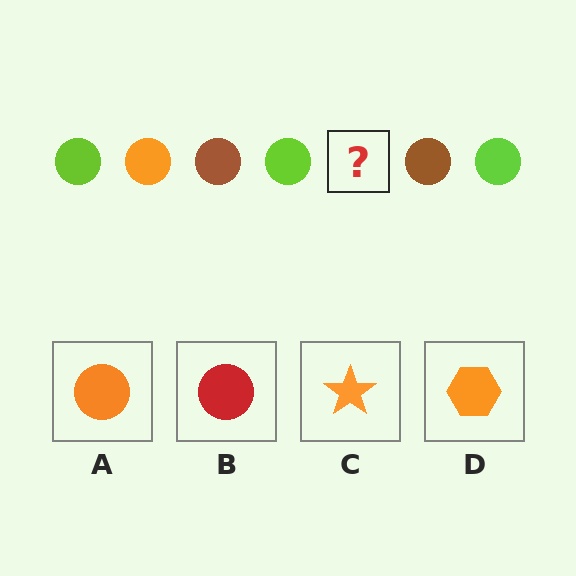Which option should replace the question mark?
Option A.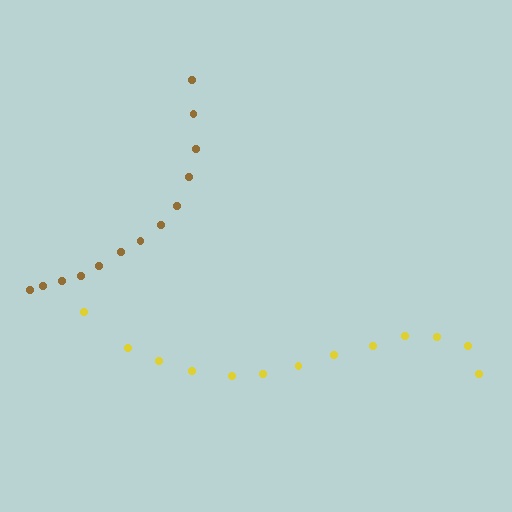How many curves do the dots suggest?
There are 2 distinct paths.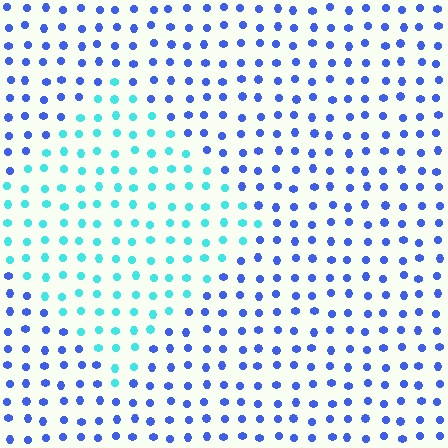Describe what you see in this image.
The image is filled with small blue elements in a uniform arrangement. A diamond-shaped region is visible where the elements are tinted to a slightly different hue, forming a subtle color boundary.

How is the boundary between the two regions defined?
The boundary is defined purely by a slight shift in hue (about 51 degrees). Spacing, size, and orientation are identical on both sides.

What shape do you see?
I see a diamond.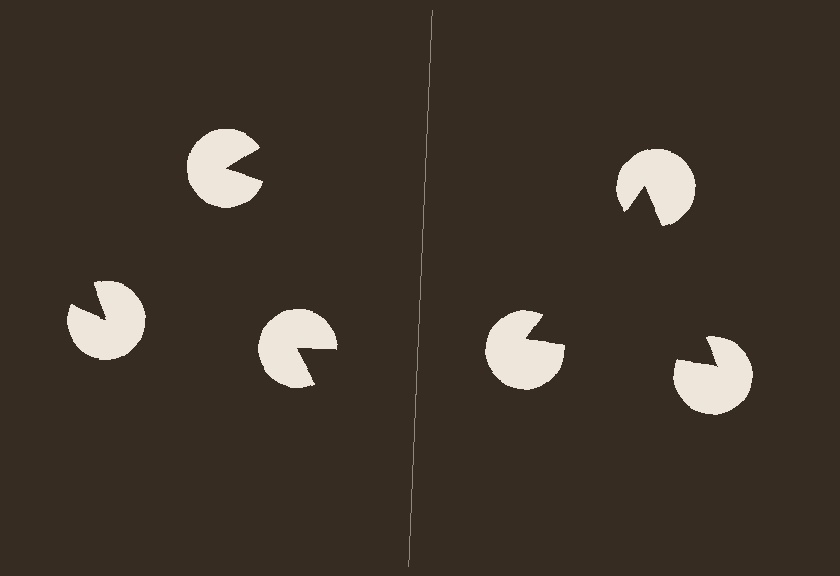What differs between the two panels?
The pac-man discs are positioned identically on both sides; only the wedge orientations differ. On the right they align to a triangle; on the left they are misaligned.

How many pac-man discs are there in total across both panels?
6 — 3 on each side.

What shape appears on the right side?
An illusory triangle.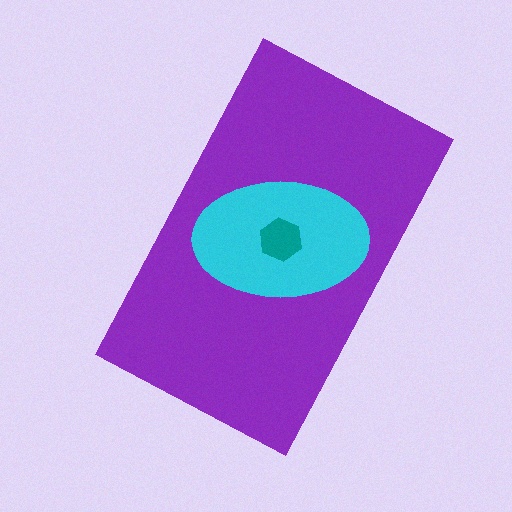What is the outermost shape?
The purple rectangle.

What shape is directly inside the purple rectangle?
The cyan ellipse.